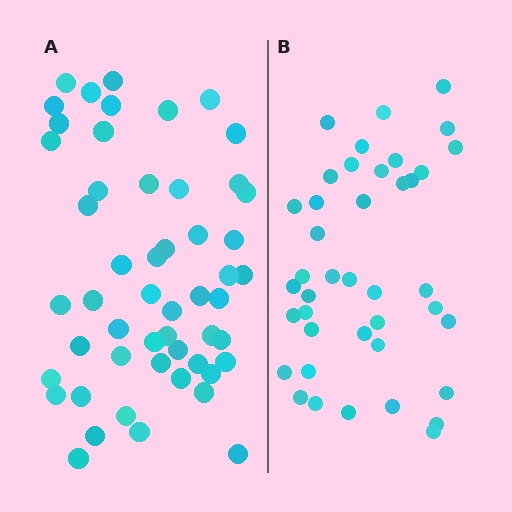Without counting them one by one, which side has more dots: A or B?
Region A (the left region) has more dots.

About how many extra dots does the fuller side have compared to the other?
Region A has roughly 12 or so more dots than region B.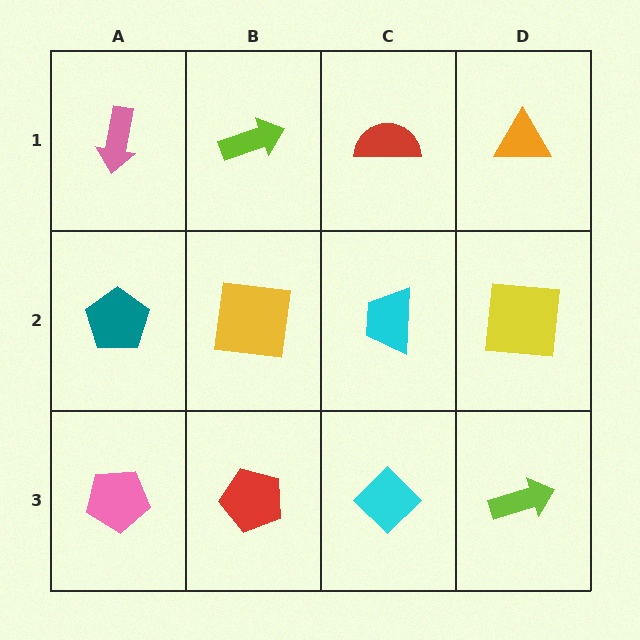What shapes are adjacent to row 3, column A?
A teal pentagon (row 2, column A), a red pentagon (row 3, column B).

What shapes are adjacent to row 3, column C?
A cyan trapezoid (row 2, column C), a red pentagon (row 3, column B), a lime arrow (row 3, column D).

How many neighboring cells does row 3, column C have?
3.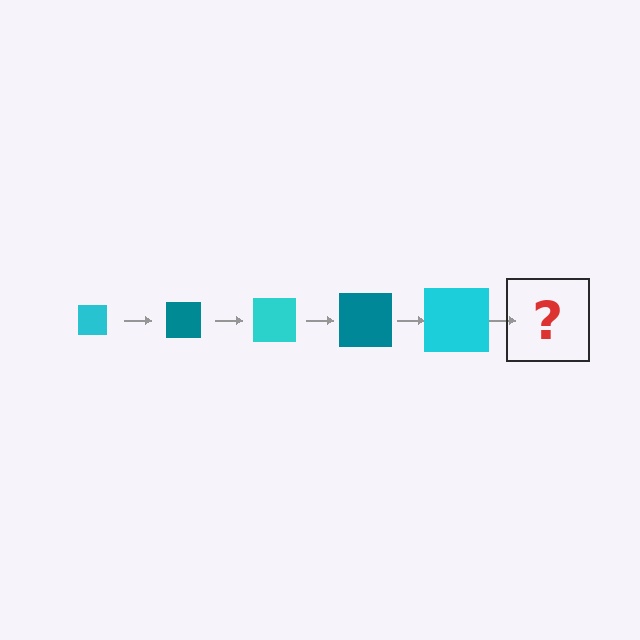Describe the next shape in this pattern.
It should be a teal square, larger than the previous one.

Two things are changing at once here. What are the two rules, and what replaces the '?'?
The two rules are that the square grows larger each step and the color cycles through cyan and teal. The '?' should be a teal square, larger than the previous one.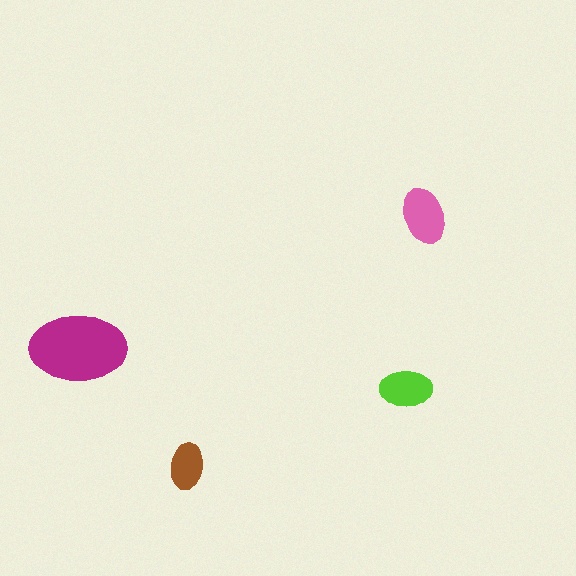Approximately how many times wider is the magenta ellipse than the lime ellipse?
About 2 times wider.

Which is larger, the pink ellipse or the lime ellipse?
The pink one.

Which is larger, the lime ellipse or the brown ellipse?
The lime one.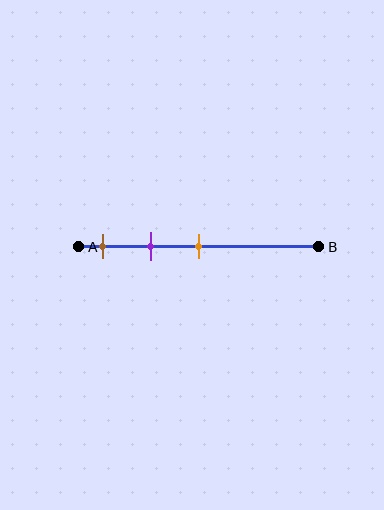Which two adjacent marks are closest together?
The brown and purple marks are the closest adjacent pair.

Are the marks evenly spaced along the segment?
Yes, the marks are approximately evenly spaced.